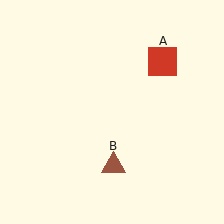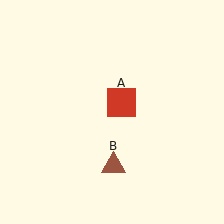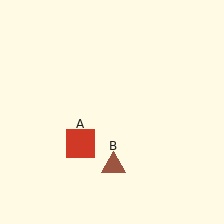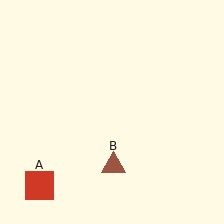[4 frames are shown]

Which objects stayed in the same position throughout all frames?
Brown triangle (object B) remained stationary.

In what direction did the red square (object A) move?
The red square (object A) moved down and to the left.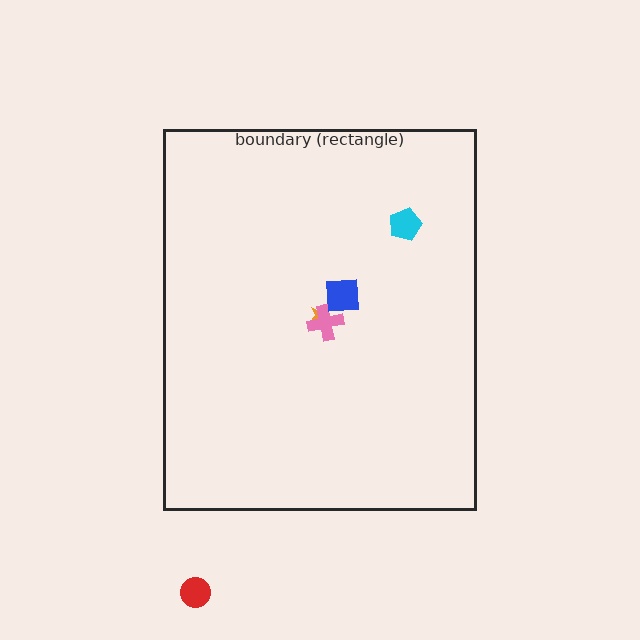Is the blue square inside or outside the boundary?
Inside.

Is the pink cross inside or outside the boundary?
Inside.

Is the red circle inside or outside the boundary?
Outside.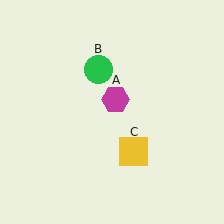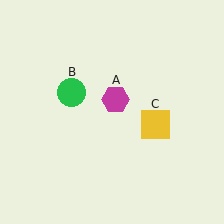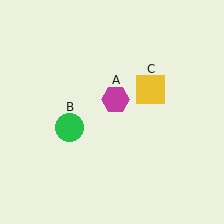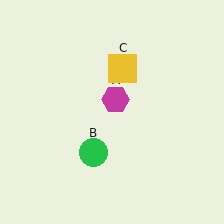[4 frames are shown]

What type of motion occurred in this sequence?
The green circle (object B), yellow square (object C) rotated counterclockwise around the center of the scene.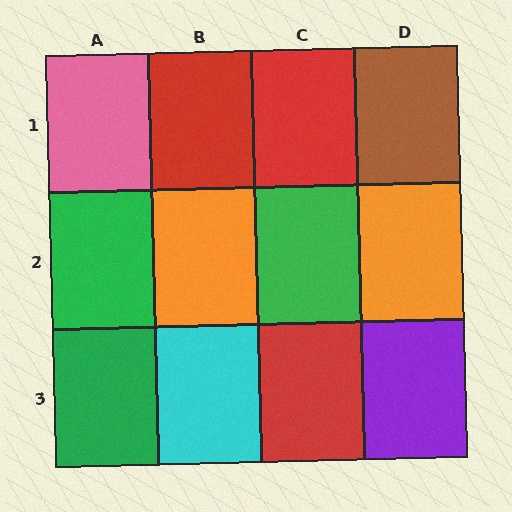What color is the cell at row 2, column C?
Green.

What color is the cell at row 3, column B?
Cyan.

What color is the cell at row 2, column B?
Orange.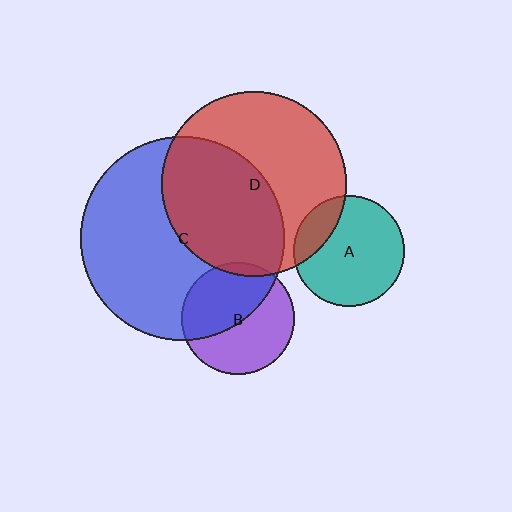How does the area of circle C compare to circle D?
Approximately 1.2 times.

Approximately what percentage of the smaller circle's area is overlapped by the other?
Approximately 50%.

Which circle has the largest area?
Circle C (blue).